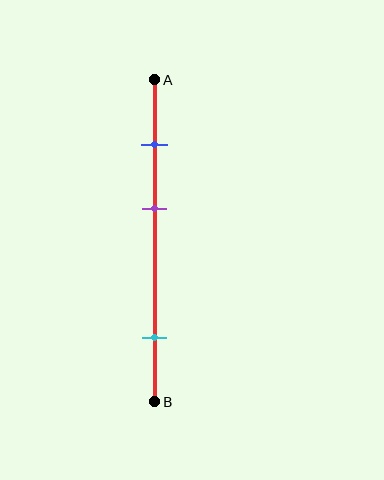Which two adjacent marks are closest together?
The blue and purple marks are the closest adjacent pair.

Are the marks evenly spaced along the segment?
No, the marks are not evenly spaced.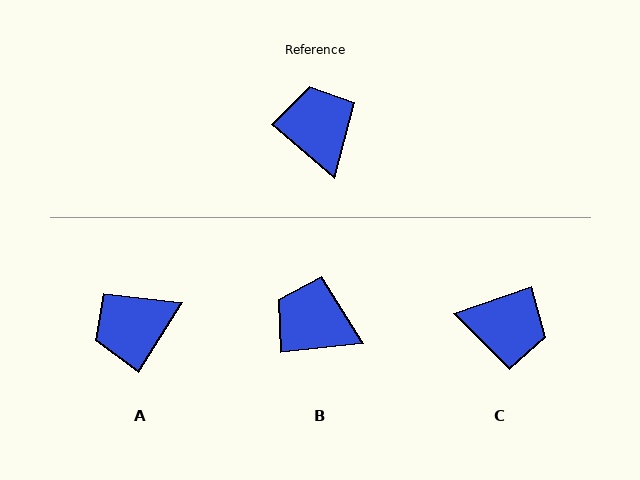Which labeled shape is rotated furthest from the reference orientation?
C, about 120 degrees away.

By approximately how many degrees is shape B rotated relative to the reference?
Approximately 46 degrees counter-clockwise.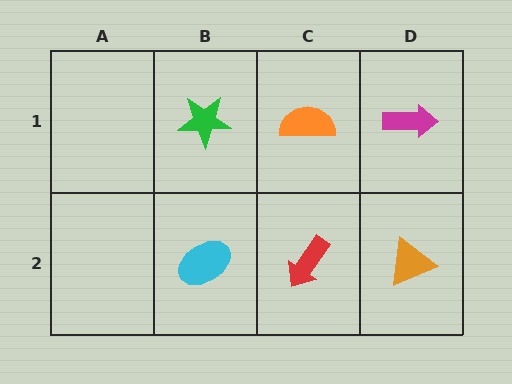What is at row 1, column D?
A magenta arrow.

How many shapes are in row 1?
3 shapes.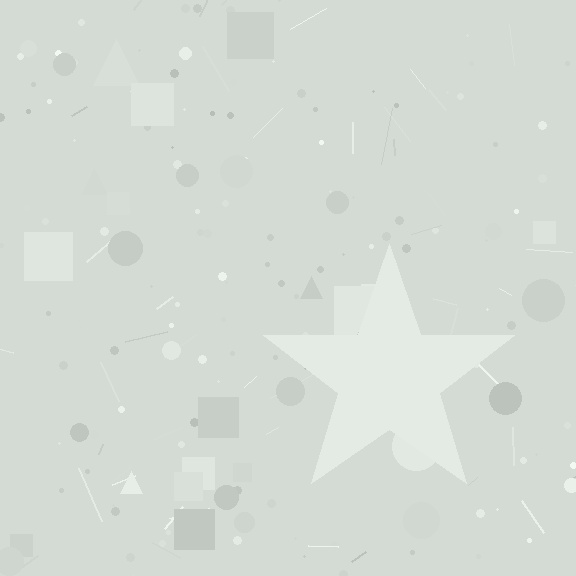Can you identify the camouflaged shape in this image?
The camouflaged shape is a star.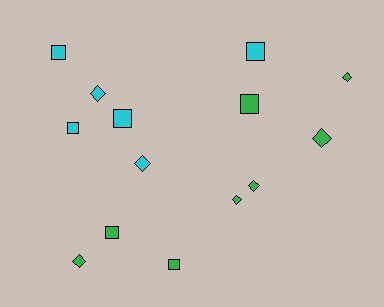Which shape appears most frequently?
Square, with 7 objects.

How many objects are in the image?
There are 14 objects.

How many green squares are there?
There are 3 green squares.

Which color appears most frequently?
Green, with 8 objects.